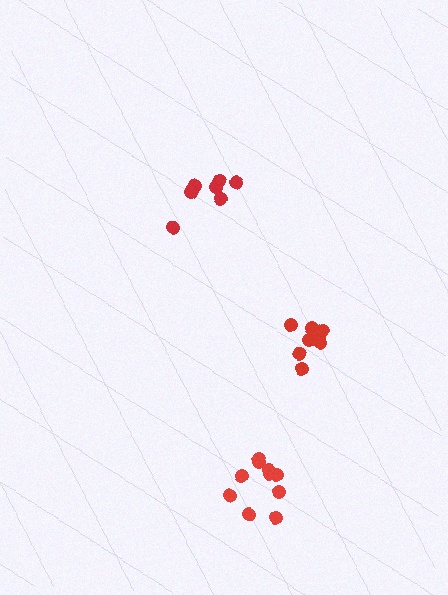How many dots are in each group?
Group 1: 8 dots, Group 2: 10 dots, Group 3: 9 dots (27 total).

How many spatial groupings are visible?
There are 3 spatial groupings.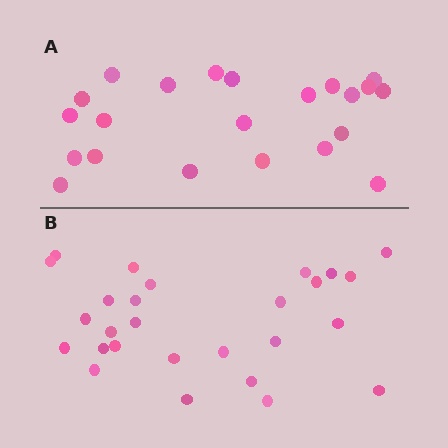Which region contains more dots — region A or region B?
Region B (the bottom region) has more dots.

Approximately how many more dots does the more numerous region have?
Region B has about 5 more dots than region A.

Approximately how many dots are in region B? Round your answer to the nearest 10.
About 30 dots. (The exact count is 27, which rounds to 30.)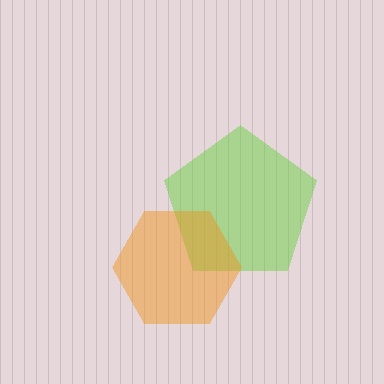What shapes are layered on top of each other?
The layered shapes are: a lime pentagon, an orange hexagon.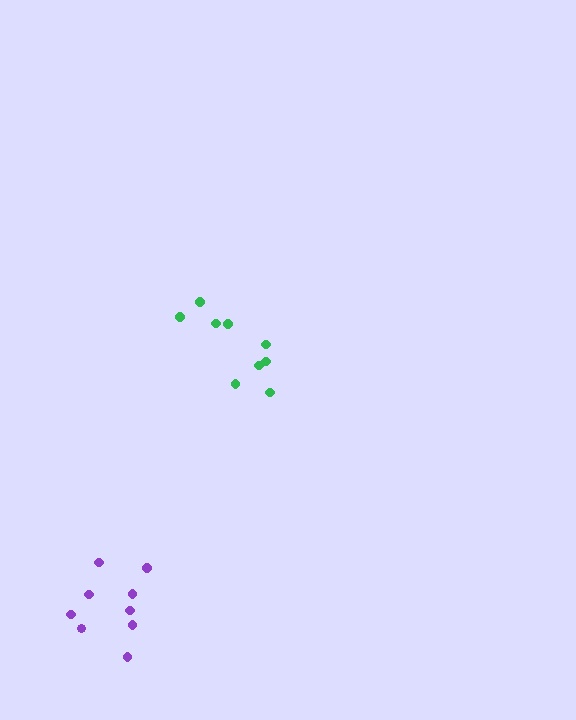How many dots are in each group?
Group 1: 9 dots, Group 2: 9 dots (18 total).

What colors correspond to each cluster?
The clusters are colored: green, purple.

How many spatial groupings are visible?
There are 2 spatial groupings.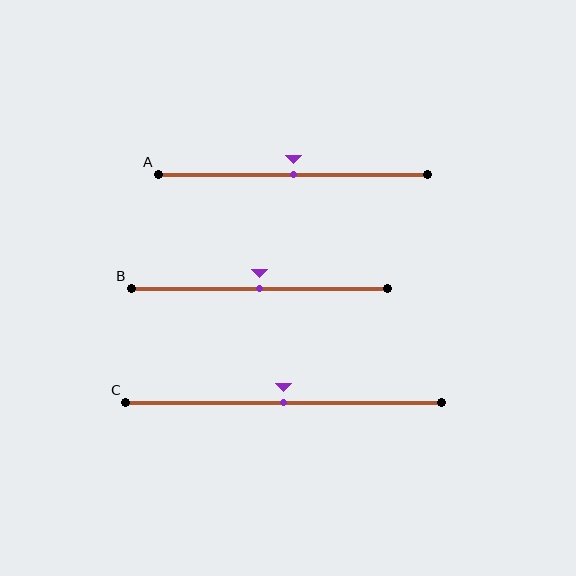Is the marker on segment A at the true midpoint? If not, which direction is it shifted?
Yes, the marker on segment A is at the true midpoint.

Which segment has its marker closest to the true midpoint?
Segment A has its marker closest to the true midpoint.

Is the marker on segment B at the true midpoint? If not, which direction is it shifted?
Yes, the marker on segment B is at the true midpoint.